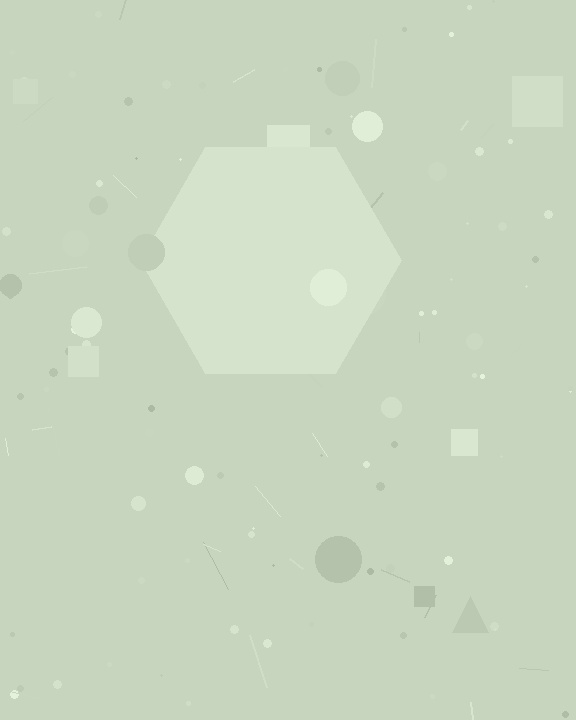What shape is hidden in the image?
A hexagon is hidden in the image.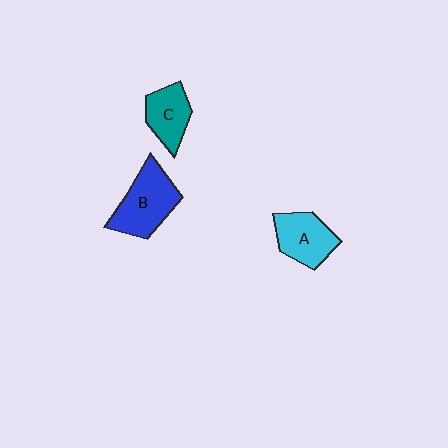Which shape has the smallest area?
Shape C (teal).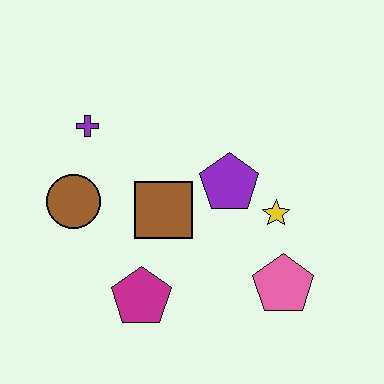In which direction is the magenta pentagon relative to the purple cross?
The magenta pentagon is below the purple cross.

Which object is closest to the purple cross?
The brown circle is closest to the purple cross.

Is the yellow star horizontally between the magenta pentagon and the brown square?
No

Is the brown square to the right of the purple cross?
Yes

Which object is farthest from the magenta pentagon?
The purple cross is farthest from the magenta pentagon.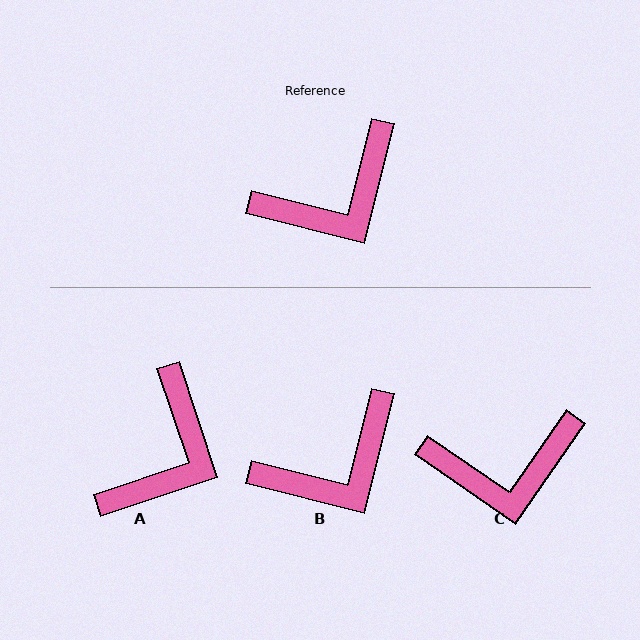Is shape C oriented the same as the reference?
No, it is off by about 21 degrees.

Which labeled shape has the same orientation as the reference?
B.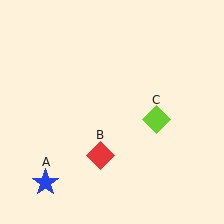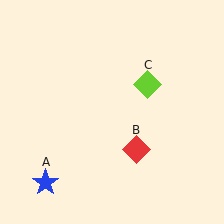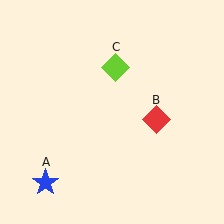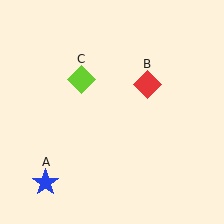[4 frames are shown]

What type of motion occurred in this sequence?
The red diamond (object B), lime diamond (object C) rotated counterclockwise around the center of the scene.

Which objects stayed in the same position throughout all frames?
Blue star (object A) remained stationary.